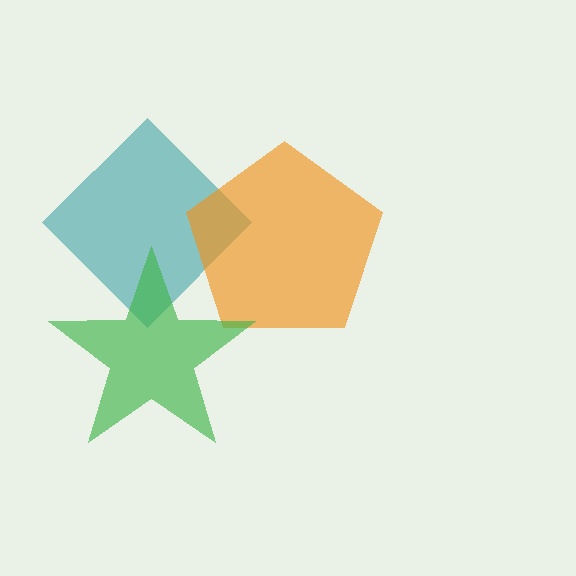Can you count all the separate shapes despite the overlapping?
Yes, there are 3 separate shapes.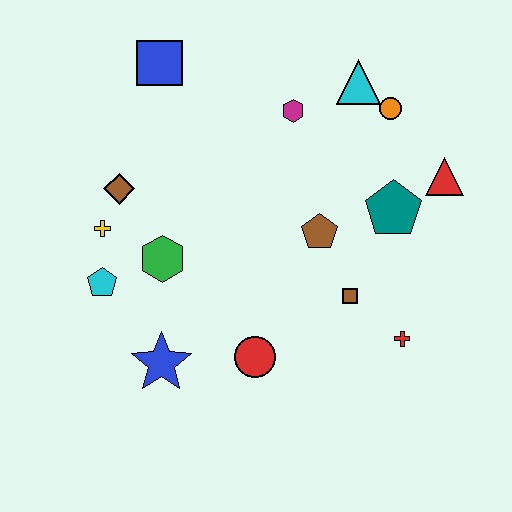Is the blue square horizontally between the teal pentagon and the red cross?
No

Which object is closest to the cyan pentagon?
The yellow cross is closest to the cyan pentagon.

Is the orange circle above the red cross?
Yes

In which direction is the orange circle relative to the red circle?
The orange circle is above the red circle.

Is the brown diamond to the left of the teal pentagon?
Yes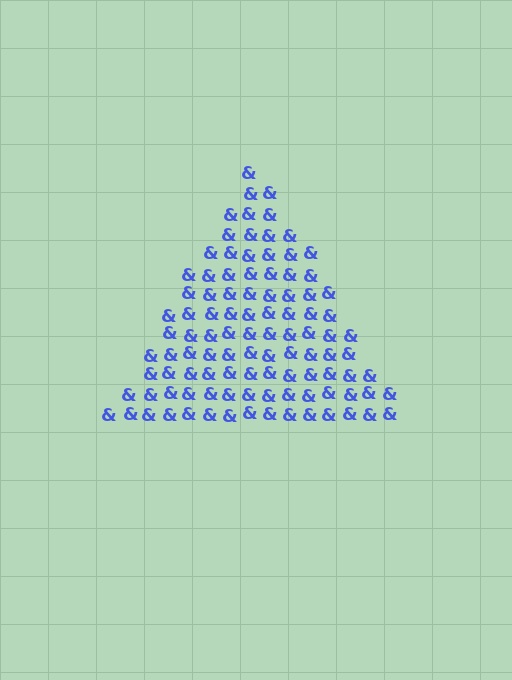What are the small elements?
The small elements are ampersands.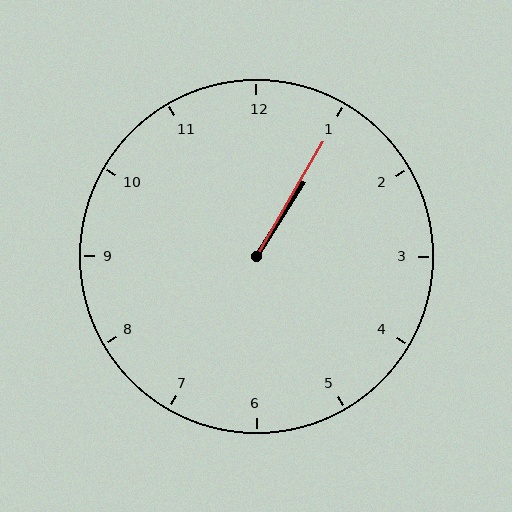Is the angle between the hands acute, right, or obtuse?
It is acute.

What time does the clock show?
1:05.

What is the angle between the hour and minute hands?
Approximately 2 degrees.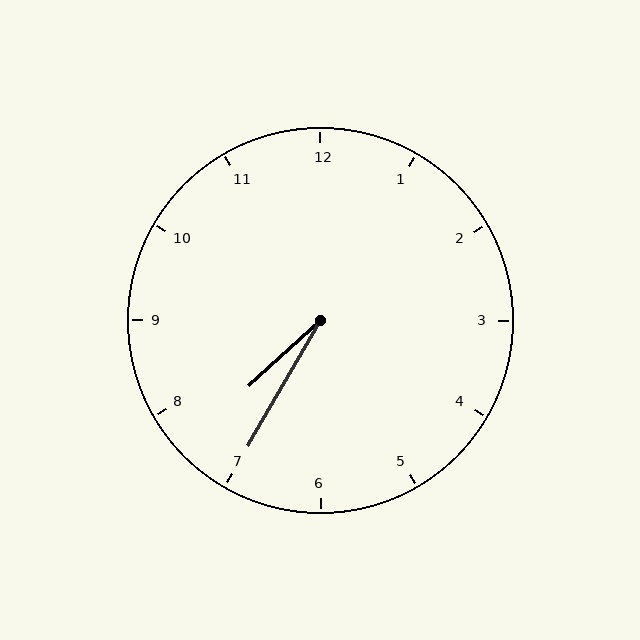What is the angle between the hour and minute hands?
Approximately 18 degrees.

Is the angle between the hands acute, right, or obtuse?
It is acute.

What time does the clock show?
7:35.